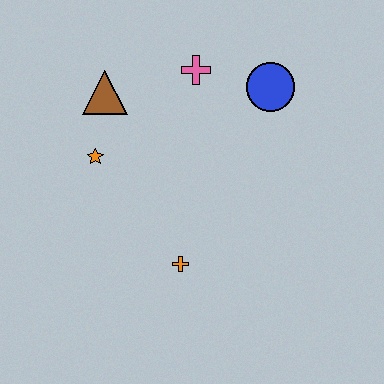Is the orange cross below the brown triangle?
Yes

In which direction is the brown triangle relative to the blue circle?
The brown triangle is to the left of the blue circle.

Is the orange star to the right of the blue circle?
No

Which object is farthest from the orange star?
The blue circle is farthest from the orange star.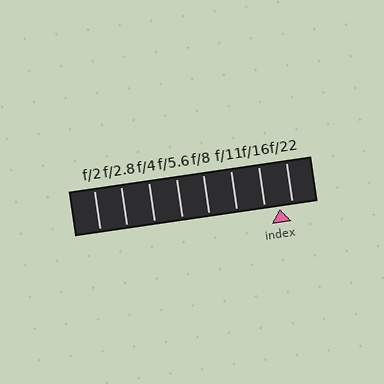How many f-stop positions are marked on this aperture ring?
There are 8 f-stop positions marked.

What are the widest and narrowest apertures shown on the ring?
The widest aperture shown is f/2 and the narrowest is f/22.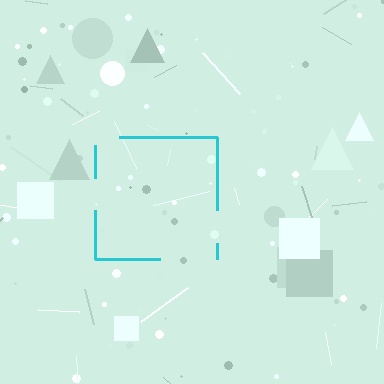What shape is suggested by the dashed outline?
The dashed outline suggests a square.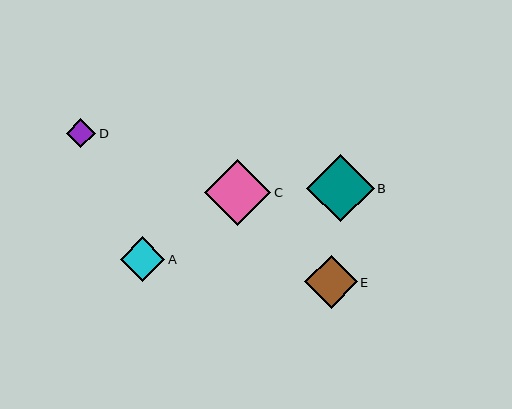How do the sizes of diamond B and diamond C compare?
Diamond B and diamond C are approximately the same size.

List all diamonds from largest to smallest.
From largest to smallest: B, C, E, A, D.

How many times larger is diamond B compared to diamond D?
Diamond B is approximately 2.3 times the size of diamond D.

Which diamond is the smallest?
Diamond D is the smallest with a size of approximately 29 pixels.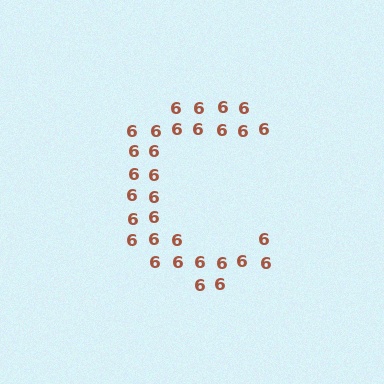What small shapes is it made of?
It is made of small digit 6's.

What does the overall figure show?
The overall figure shows the letter C.